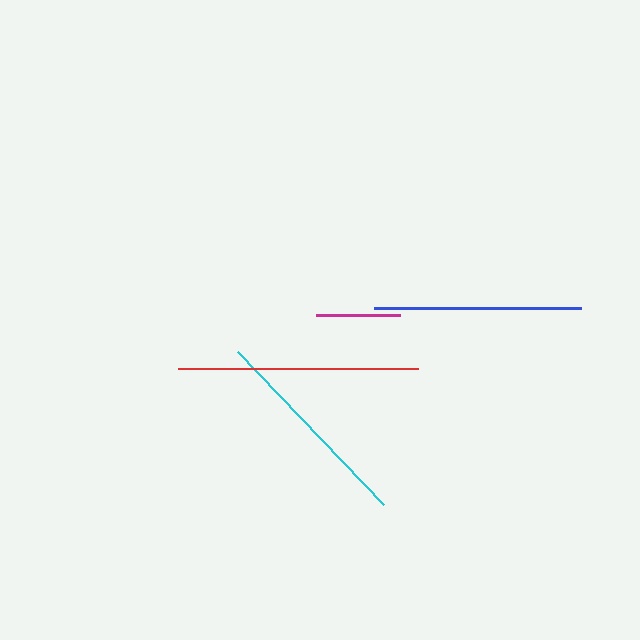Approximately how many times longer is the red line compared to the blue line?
The red line is approximately 1.2 times the length of the blue line.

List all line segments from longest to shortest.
From longest to shortest: red, cyan, blue, magenta.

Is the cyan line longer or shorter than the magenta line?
The cyan line is longer than the magenta line.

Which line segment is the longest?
The red line is the longest at approximately 240 pixels.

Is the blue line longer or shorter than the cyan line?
The cyan line is longer than the blue line.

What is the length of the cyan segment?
The cyan segment is approximately 211 pixels long.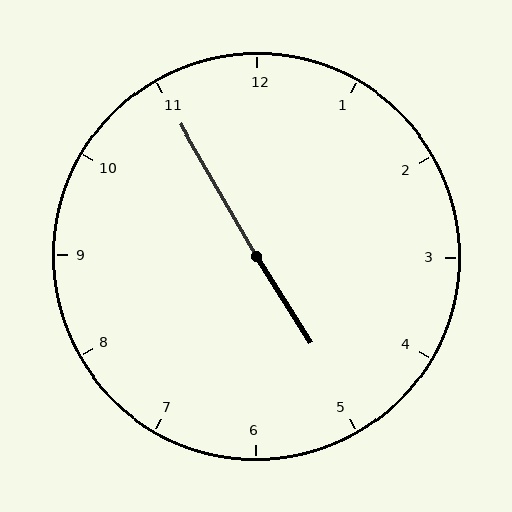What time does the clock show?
4:55.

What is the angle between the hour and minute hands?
Approximately 178 degrees.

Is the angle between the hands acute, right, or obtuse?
It is obtuse.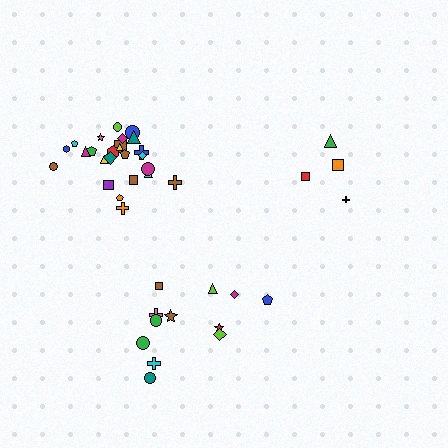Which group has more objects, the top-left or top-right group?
The top-left group.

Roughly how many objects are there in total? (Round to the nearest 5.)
Roughly 40 objects in total.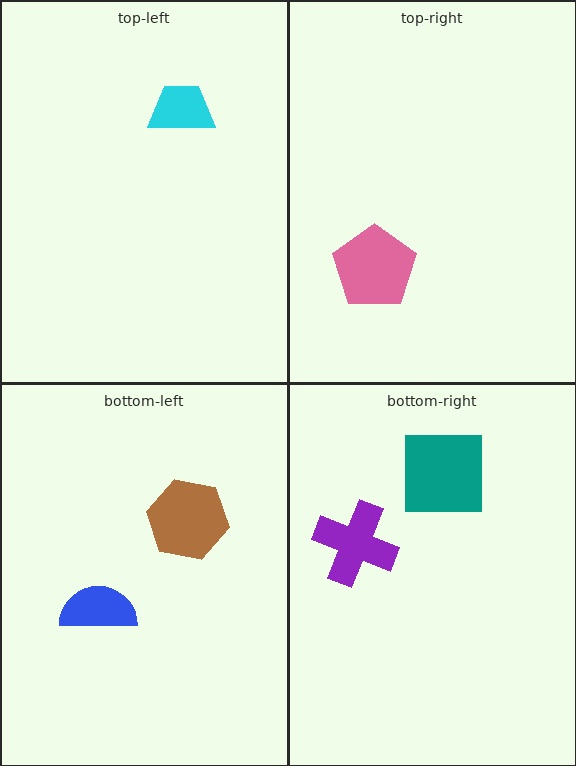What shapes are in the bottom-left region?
The blue semicircle, the brown hexagon.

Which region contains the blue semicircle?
The bottom-left region.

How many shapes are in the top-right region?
1.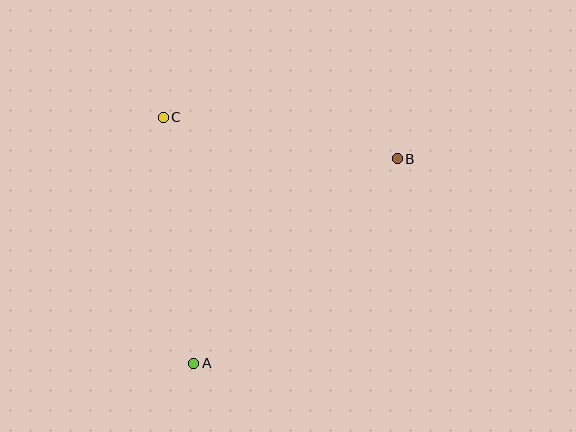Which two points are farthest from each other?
Points A and B are farthest from each other.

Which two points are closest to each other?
Points B and C are closest to each other.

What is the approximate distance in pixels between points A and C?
The distance between A and C is approximately 248 pixels.